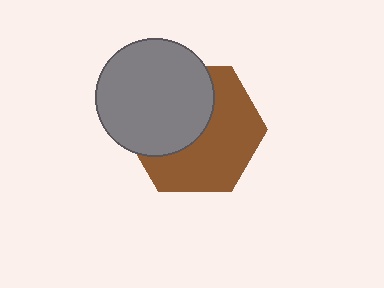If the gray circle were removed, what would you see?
You would see the complete brown hexagon.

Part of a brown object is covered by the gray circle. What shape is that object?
It is a hexagon.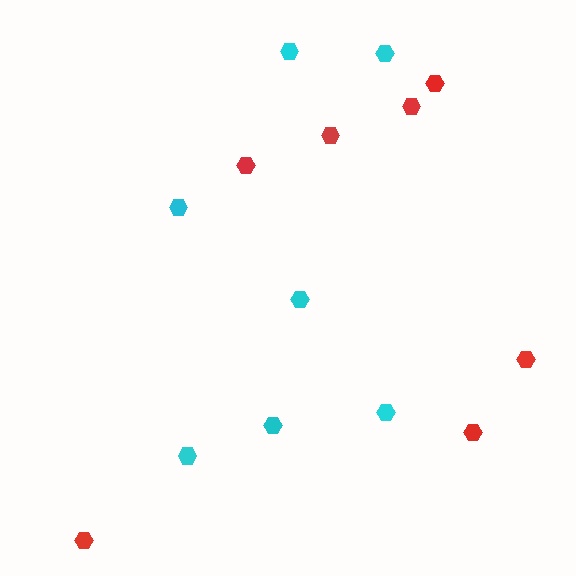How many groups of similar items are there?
There are 2 groups: one group of red hexagons (7) and one group of cyan hexagons (7).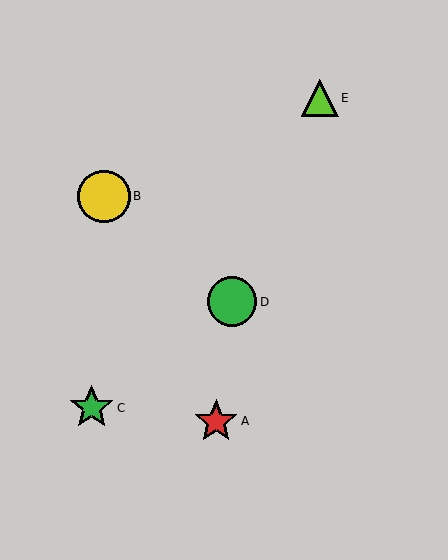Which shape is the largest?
The yellow circle (labeled B) is the largest.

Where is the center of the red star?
The center of the red star is at (216, 422).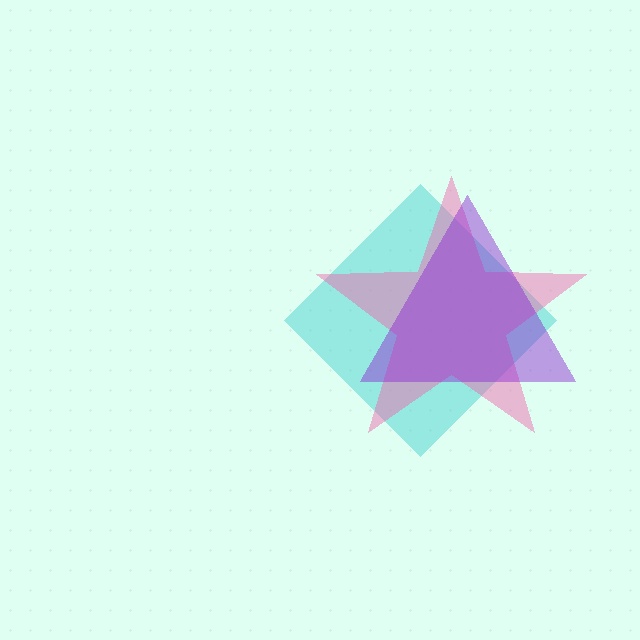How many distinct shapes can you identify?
There are 3 distinct shapes: a cyan diamond, a pink star, a purple triangle.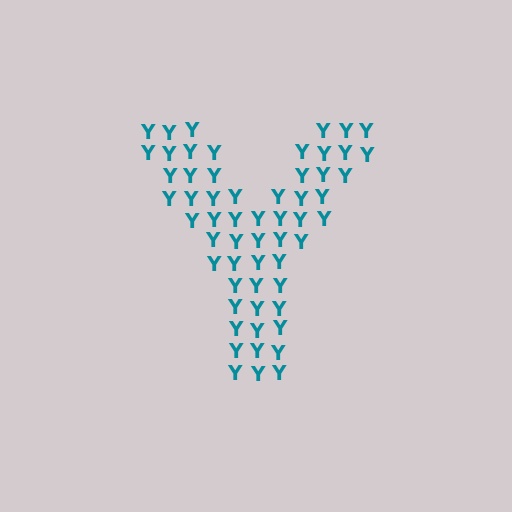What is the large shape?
The large shape is the letter Y.